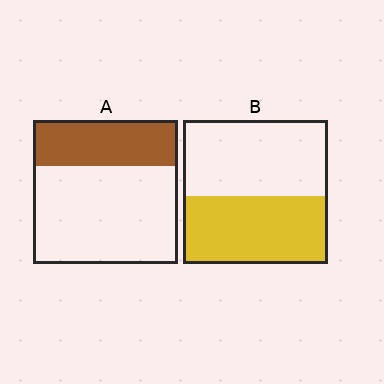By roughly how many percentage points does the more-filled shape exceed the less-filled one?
By roughly 15 percentage points (B over A).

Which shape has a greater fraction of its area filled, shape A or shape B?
Shape B.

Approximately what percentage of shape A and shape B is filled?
A is approximately 30% and B is approximately 45%.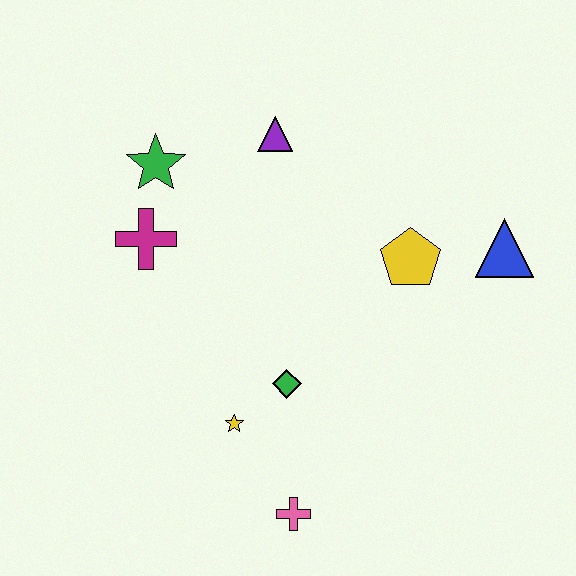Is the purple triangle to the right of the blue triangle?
No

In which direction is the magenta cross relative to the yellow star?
The magenta cross is above the yellow star.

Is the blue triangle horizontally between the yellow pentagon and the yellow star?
No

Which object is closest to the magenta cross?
The green star is closest to the magenta cross.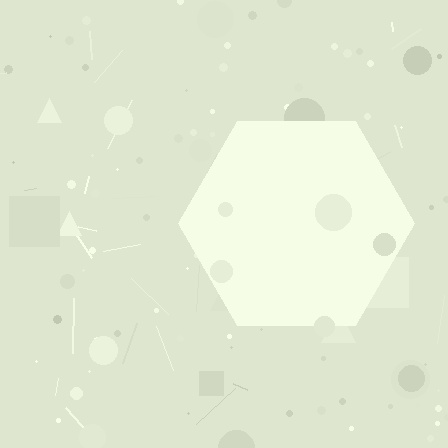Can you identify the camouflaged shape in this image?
The camouflaged shape is a hexagon.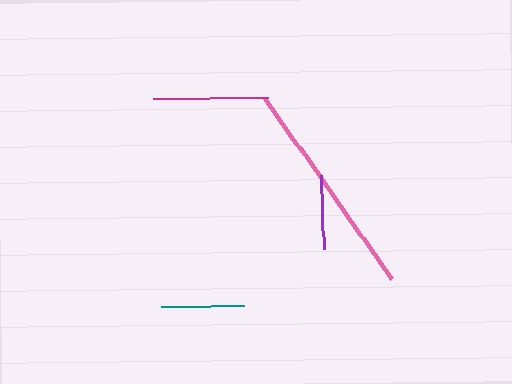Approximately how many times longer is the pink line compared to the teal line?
The pink line is approximately 2.7 times the length of the teal line.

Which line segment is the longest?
The pink line is the longest at approximately 221 pixels.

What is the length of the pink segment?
The pink segment is approximately 221 pixels long.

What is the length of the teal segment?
The teal segment is approximately 83 pixels long.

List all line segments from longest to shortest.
From longest to shortest: pink, magenta, teal, purple.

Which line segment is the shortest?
The purple line is the shortest at approximately 73 pixels.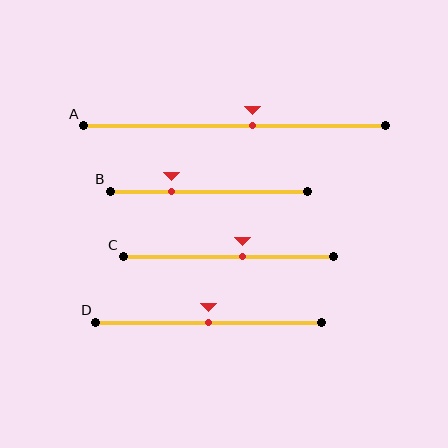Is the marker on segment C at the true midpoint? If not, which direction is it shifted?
No, the marker on segment C is shifted to the right by about 7% of the segment length.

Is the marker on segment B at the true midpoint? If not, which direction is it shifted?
No, the marker on segment B is shifted to the left by about 19% of the segment length.